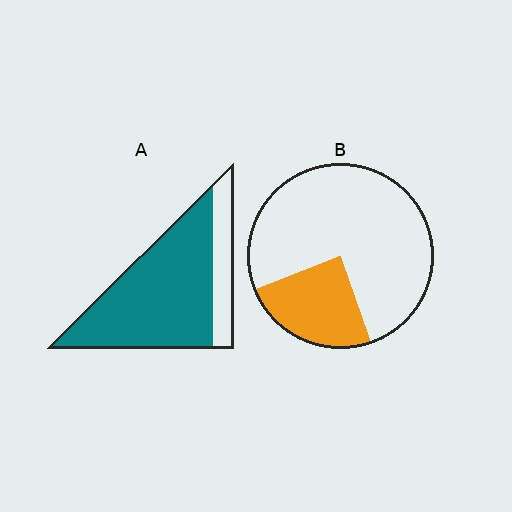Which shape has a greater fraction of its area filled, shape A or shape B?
Shape A.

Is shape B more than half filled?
No.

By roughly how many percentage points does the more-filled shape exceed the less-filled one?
By roughly 55 percentage points (A over B).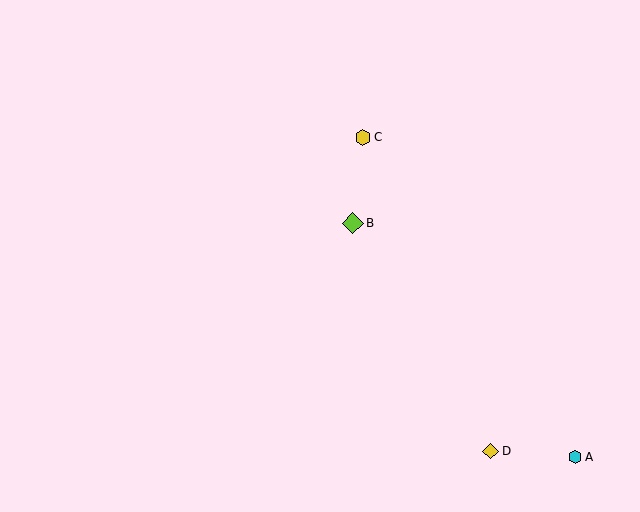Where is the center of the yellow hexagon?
The center of the yellow hexagon is at (363, 137).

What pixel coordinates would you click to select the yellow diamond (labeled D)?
Click at (491, 451) to select the yellow diamond D.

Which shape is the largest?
The lime diamond (labeled B) is the largest.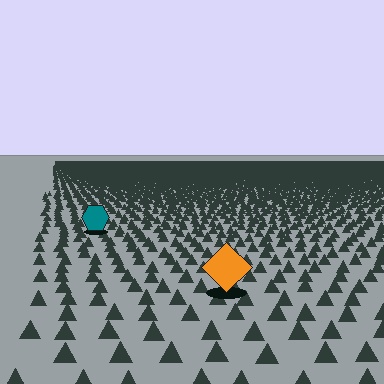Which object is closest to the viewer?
The orange diamond is closest. The texture marks near it are larger and more spread out.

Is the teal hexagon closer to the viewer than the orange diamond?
No. The orange diamond is closer — you can tell from the texture gradient: the ground texture is coarser near it.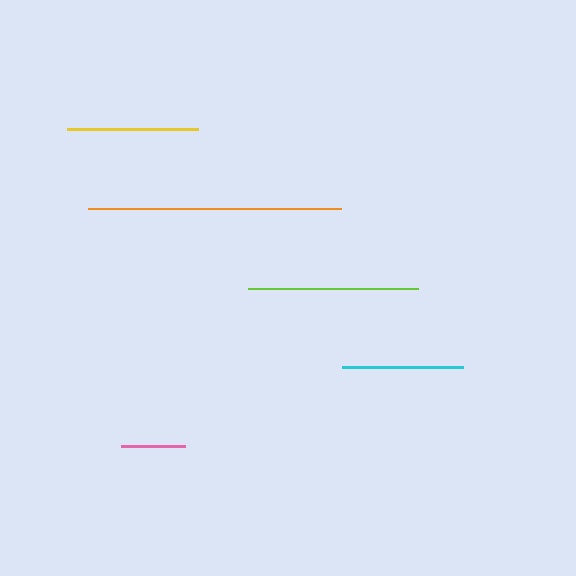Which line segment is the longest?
The orange line is the longest at approximately 253 pixels.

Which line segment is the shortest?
The pink line is the shortest at approximately 64 pixels.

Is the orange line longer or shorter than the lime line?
The orange line is longer than the lime line.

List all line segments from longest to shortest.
From longest to shortest: orange, lime, yellow, cyan, pink.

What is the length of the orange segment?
The orange segment is approximately 253 pixels long.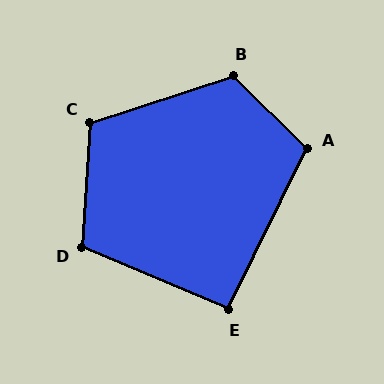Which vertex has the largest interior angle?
B, at approximately 117 degrees.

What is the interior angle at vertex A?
Approximately 108 degrees (obtuse).